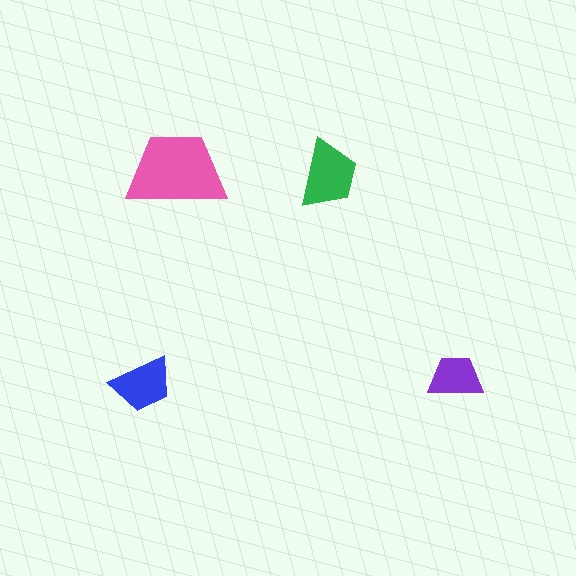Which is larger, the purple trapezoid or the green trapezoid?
The green one.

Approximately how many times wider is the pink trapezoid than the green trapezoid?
About 1.5 times wider.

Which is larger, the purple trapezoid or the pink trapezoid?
The pink one.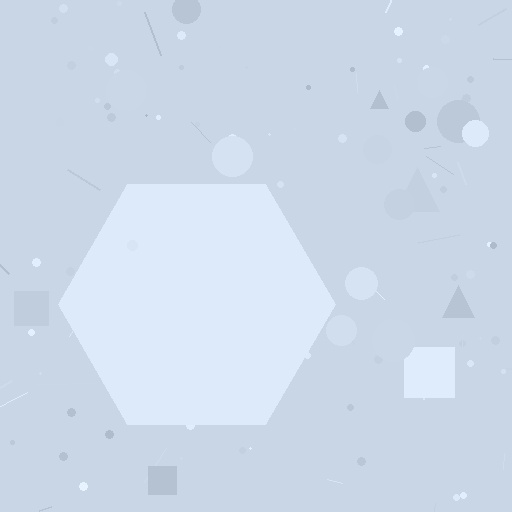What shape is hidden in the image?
A hexagon is hidden in the image.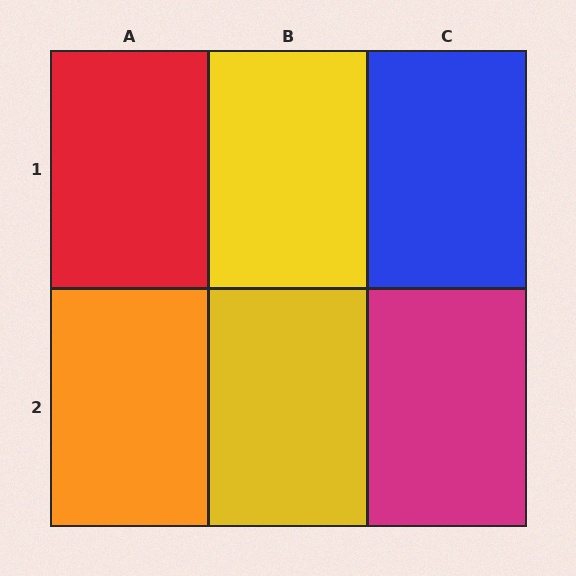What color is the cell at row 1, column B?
Yellow.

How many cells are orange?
1 cell is orange.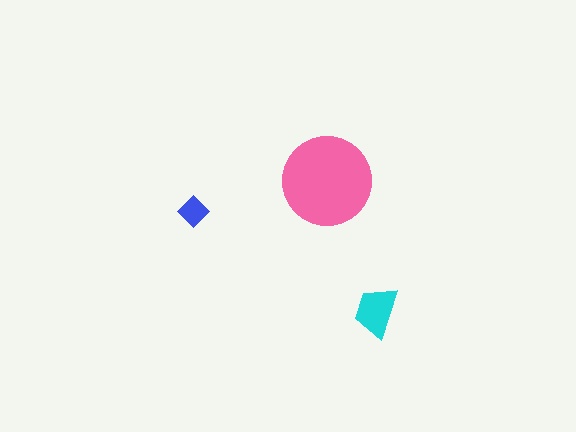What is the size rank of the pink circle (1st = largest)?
1st.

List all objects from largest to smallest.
The pink circle, the cyan trapezoid, the blue diamond.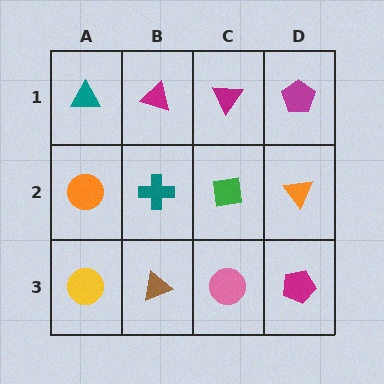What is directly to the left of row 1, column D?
A magenta triangle.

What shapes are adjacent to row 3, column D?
An orange triangle (row 2, column D), a pink circle (row 3, column C).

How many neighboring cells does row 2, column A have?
3.